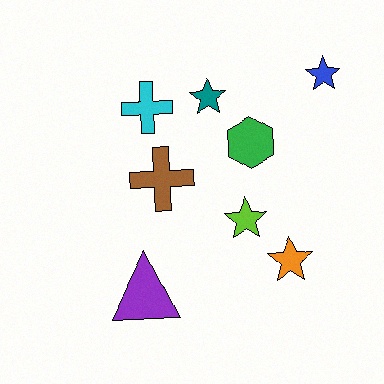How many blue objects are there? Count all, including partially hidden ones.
There is 1 blue object.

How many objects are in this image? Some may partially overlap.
There are 8 objects.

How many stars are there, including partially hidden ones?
There are 4 stars.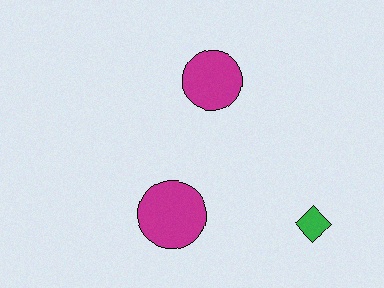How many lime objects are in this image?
There are no lime objects.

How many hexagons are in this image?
There are no hexagons.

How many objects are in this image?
There are 3 objects.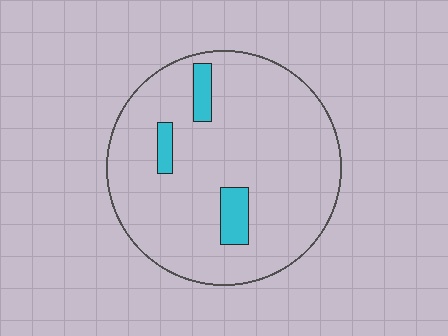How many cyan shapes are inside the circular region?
3.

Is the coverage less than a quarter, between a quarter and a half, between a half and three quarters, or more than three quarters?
Less than a quarter.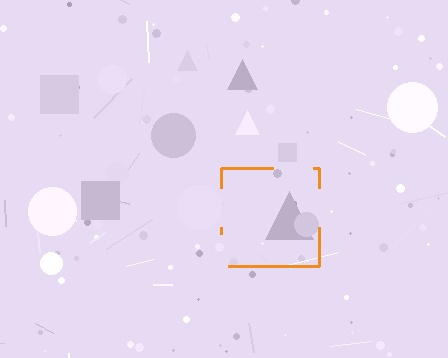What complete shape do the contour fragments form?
The contour fragments form a square.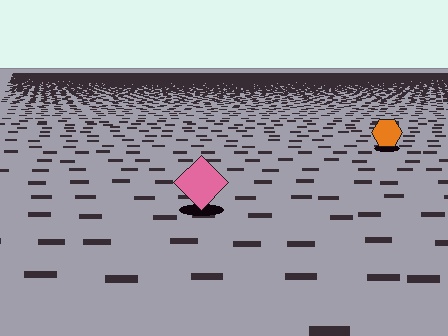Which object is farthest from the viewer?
The orange hexagon is farthest from the viewer. It appears smaller and the ground texture around it is denser.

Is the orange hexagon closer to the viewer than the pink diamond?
No. The pink diamond is closer — you can tell from the texture gradient: the ground texture is coarser near it.